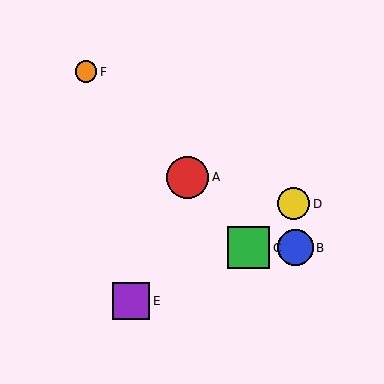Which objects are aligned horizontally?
Objects B, C are aligned horizontally.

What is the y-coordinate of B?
Object B is at y≈248.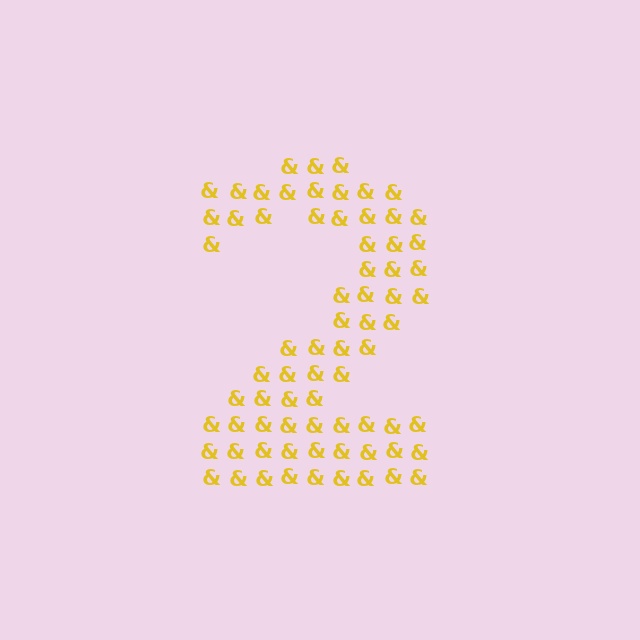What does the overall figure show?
The overall figure shows the digit 2.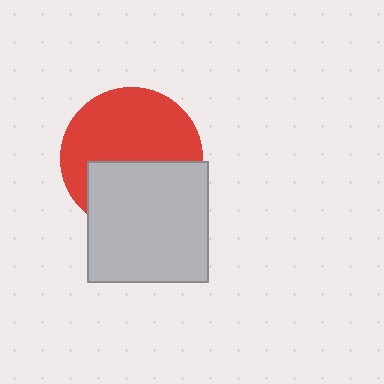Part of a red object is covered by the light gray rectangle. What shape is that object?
It is a circle.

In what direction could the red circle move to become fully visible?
The red circle could move up. That would shift it out from behind the light gray rectangle entirely.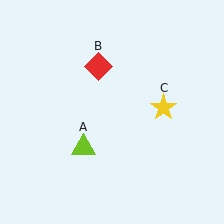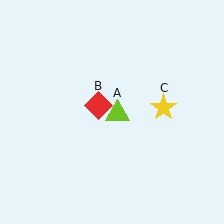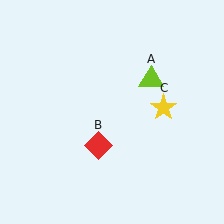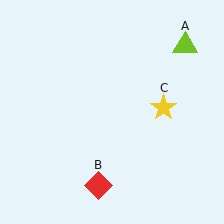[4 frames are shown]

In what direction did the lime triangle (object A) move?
The lime triangle (object A) moved up and to the right.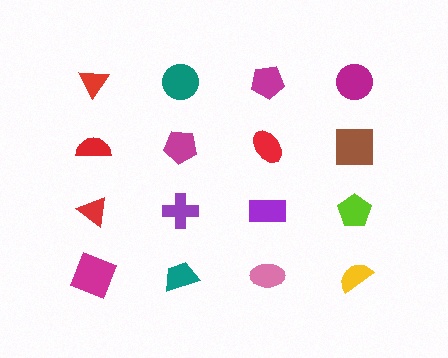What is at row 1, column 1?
A red triangle.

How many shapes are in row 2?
4 shapes.